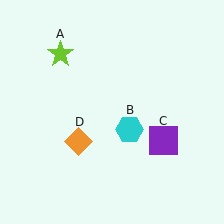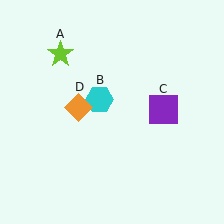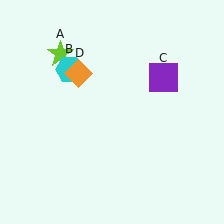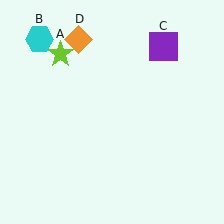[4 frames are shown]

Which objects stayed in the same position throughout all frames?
Lime star (object A) remained stationary.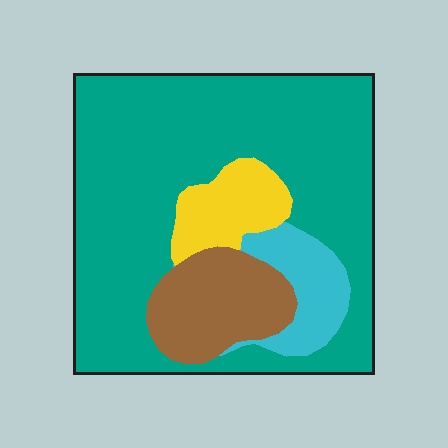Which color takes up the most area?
Teal, at roughly 70%.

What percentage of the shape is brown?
Brown covers around 15% of the shape.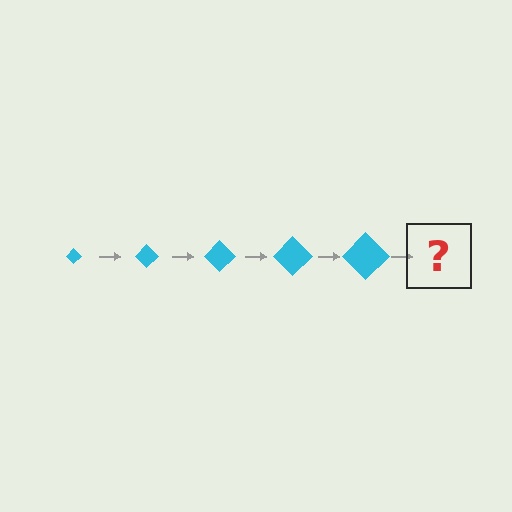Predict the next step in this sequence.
The next step is a cyan diamond, larger than the previous one.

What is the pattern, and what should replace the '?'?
The pattern is that the diamond gets progressively larger each step. The '?' should be a cyan diamond, larger than the previous one.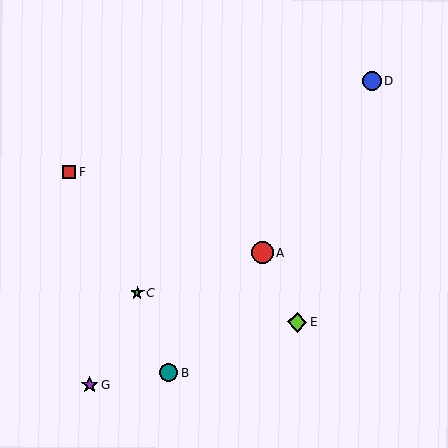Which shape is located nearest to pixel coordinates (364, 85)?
The blue circle (labeled D) at (372, 81) is nearest to that location.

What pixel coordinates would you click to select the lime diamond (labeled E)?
Click at (297, 322) to select the lime diamond E.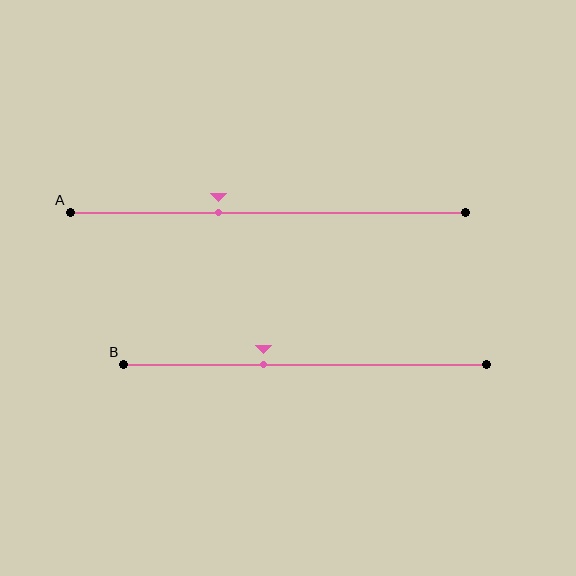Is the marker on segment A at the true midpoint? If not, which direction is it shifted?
No, the marker on segment A is shifted to the left by about 13% of the segment length.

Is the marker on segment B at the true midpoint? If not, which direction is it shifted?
No, the marker on segment B is shifted to the left by about 11% of the segment length.